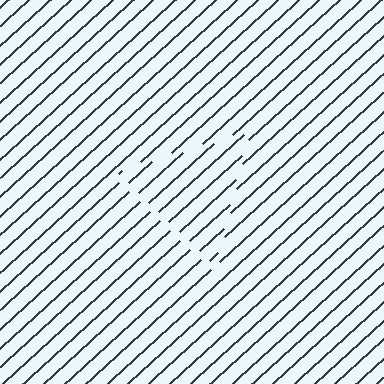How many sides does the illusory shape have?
3 sides — the line-ends trace a triangle.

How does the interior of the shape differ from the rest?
The interior of the shape contains the same grating, shifted by half a period — the contour is defined by the phase discontinuity where line-ends from the inner and outer gratings abut.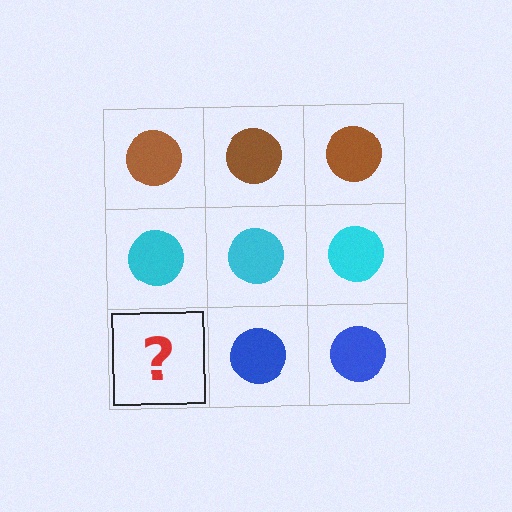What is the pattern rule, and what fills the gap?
The rule is that each row has a consistent color. The gap should be filled with a blue circle.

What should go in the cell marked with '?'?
The missing cell should contain a blue circle.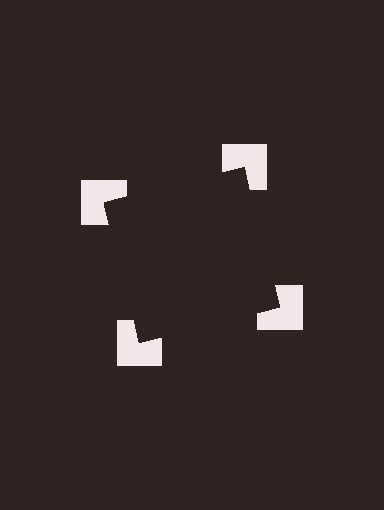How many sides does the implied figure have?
4 sides.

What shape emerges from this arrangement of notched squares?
An illusory square — its edges are inferred from the aligned wedge cuts in the notched squares, not physically drawn.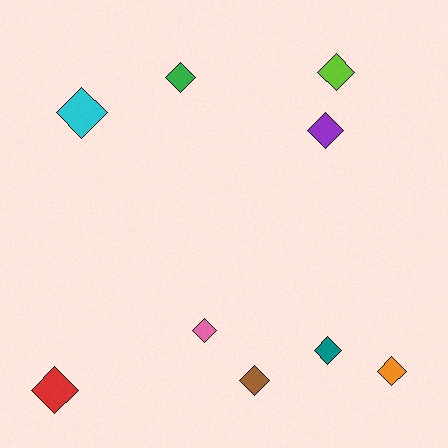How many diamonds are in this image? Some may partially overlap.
There are 9 diamonds.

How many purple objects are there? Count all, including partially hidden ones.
There is 1 purple object.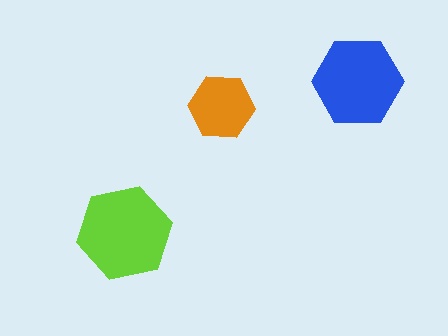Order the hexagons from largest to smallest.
the lime one, the blue one, the orange one.